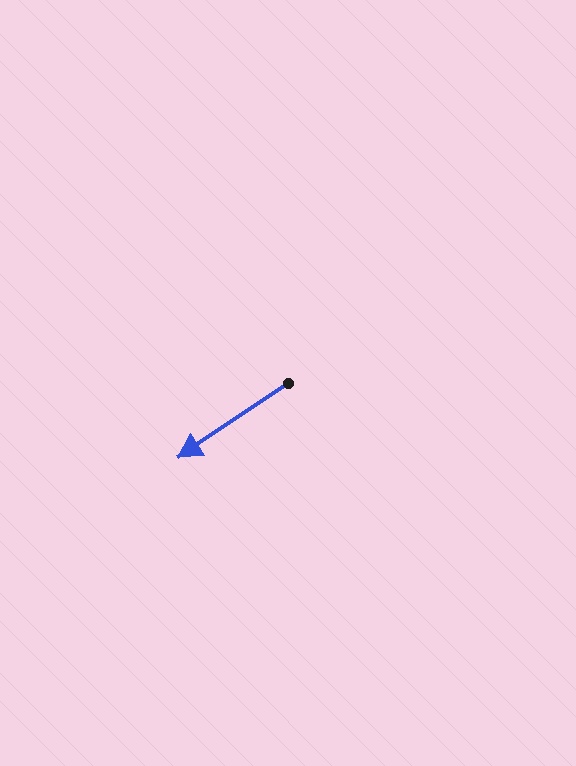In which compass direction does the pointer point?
Southwest.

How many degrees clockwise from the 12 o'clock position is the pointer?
Approximately 236 degrees.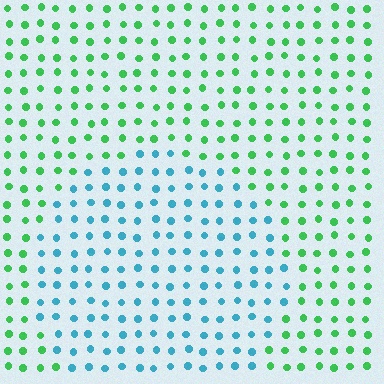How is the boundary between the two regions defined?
The boundary is defined purely by a slight shift in hue (about 60 degrees). Spacing, size, and orientation are identical on both sides.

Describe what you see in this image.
The image is filled with small green elements in a uniform arrangement. A circle-shaped region is visible where the elements are tinted to a slightly different hue, forming a subtle color boundary.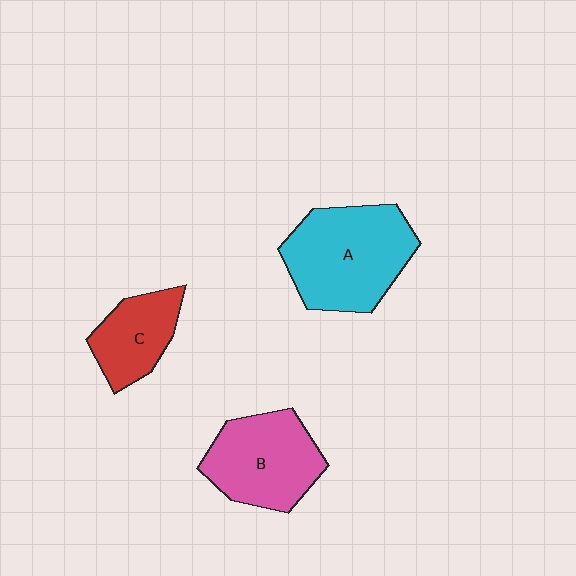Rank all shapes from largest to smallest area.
From largest to smallest: A (cyan), B (pink), C (red).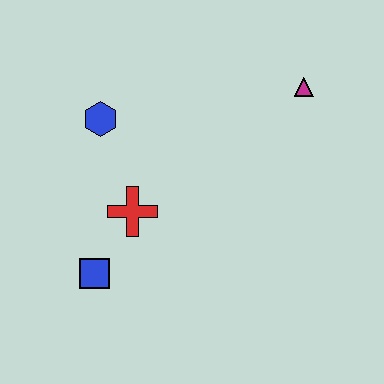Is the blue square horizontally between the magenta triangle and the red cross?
No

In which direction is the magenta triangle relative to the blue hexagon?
The magenta triangle is to the right of the blue hexagon.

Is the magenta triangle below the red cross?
No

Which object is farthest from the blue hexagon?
The magenta triangle is farthest from the blue hexagon.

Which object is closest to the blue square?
The red cross is closest to the blue square.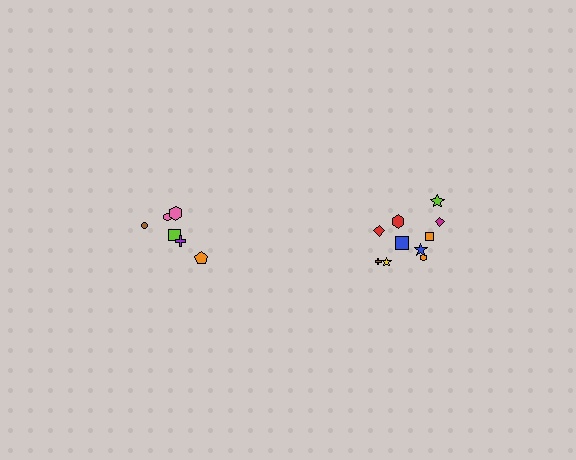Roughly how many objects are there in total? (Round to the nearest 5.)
Roughly 15 objects in total.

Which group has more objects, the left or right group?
The right group.